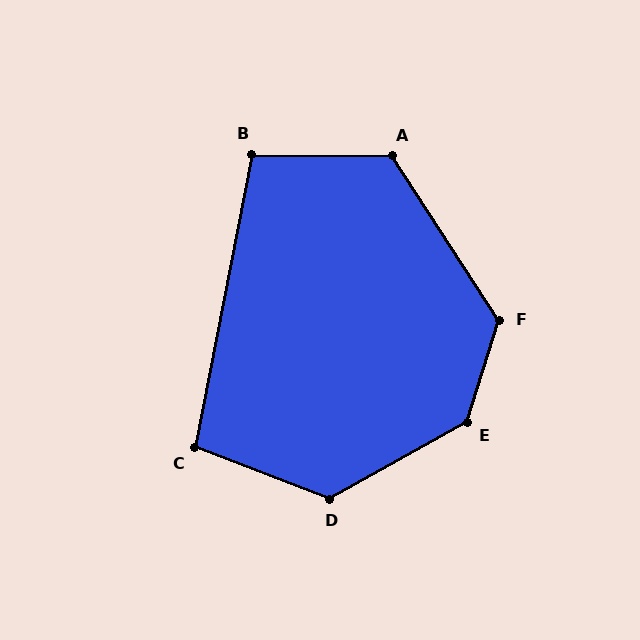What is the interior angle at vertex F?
Approximately 129 degrees (obtuse).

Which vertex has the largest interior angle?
E, at approximately 137 degrees.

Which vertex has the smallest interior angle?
C, at approximately 100 degrees.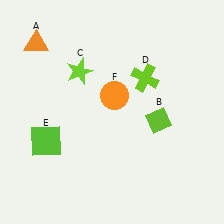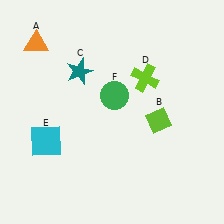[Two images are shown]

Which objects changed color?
C changed from lime to teal. E changed from lime to cyan. F changed from orange to green.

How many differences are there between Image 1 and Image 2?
There are 3 differences between the two images.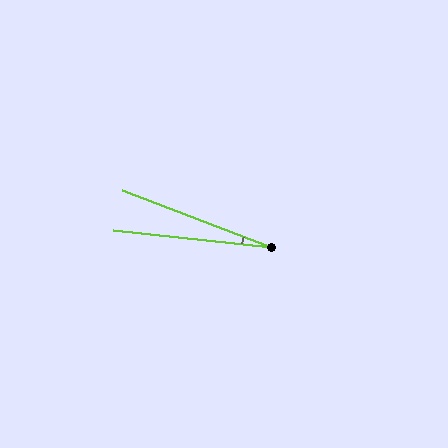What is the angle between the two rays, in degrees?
Approximately 15 degrees.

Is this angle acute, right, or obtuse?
It is acute.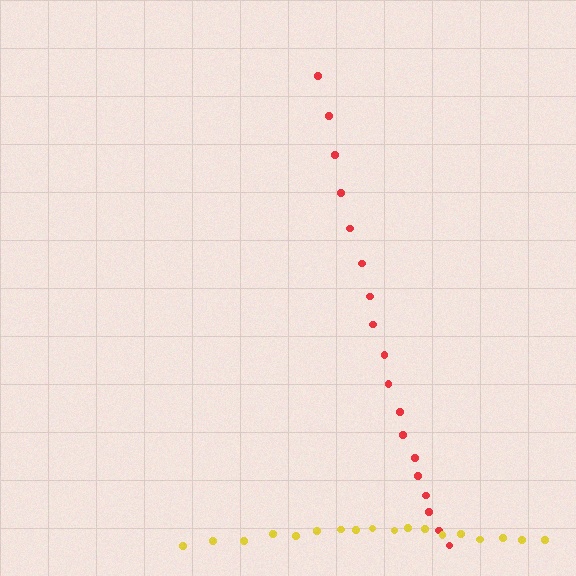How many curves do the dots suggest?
There are 2 distinct paths.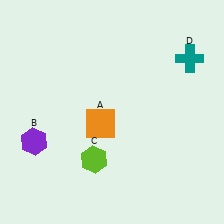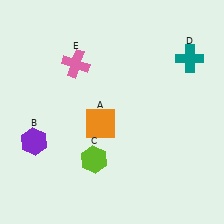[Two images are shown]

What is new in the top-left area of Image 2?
A pink cross (E) was added in the top-left area of Image 2.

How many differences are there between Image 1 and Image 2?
There is 1 difference between the two images.